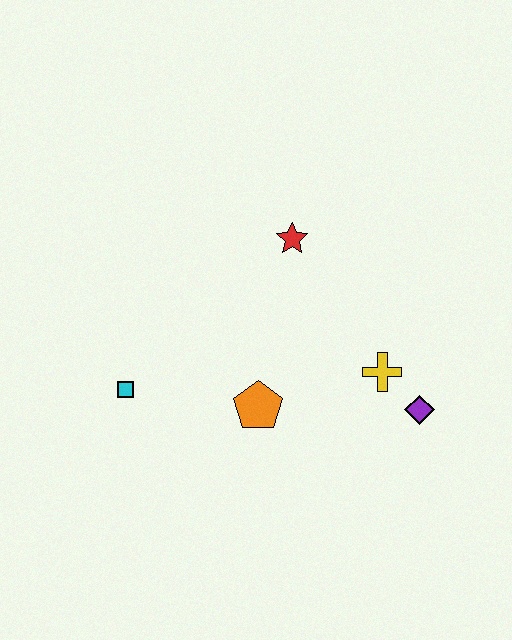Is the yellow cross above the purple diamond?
Yes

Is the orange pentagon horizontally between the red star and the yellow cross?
No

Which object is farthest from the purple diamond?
The cyan square is farthest from the purple diamond.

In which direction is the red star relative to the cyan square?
The red star is to the right of the cyan square.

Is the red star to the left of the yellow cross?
Yes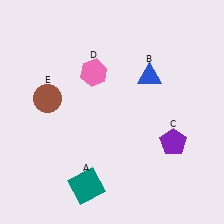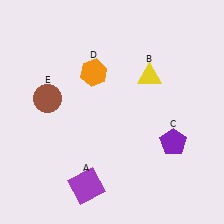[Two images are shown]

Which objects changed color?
A changed from teal to purple. B changed from blue to yellow. D changed from pink to orange.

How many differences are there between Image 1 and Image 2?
There are 3 differences between the two images.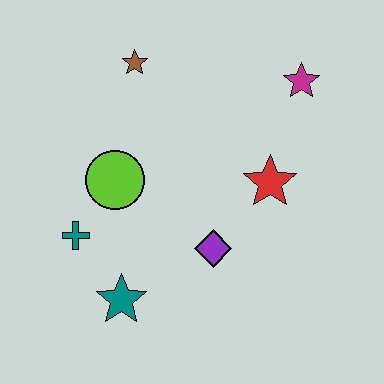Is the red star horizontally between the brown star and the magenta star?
Yes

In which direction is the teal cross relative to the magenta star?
The teal cross is to the left of the magenta star.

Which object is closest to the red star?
The purple diamond is closest to the red star.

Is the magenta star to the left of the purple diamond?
No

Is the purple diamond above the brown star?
No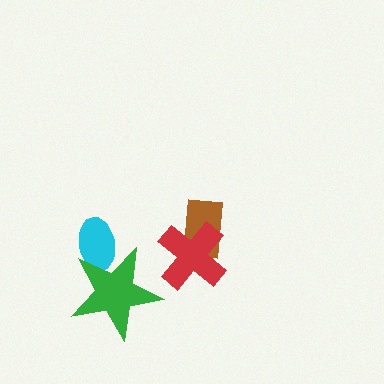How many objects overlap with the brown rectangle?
1 object overlaps with the brown rectangle.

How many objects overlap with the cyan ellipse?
1 object overlaps with the cyan ellipse.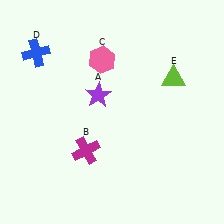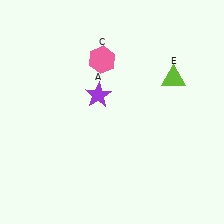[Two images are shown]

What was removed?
The magenta cross (B), the blue cross (D) were removed in Image 2.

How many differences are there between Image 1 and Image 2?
There are 2 differences between the two images.